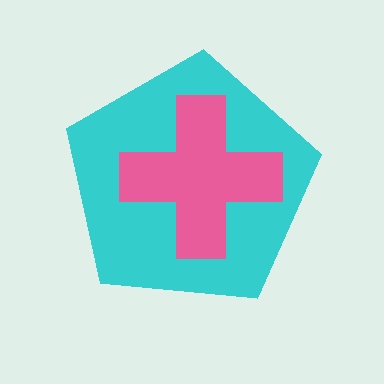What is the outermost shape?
The cyan pentagon.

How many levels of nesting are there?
2.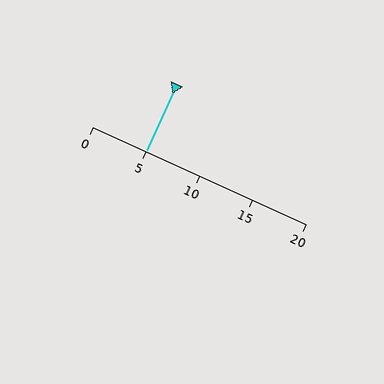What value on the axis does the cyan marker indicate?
The marker indicates approximately 5.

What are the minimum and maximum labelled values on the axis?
The axis runs from 0 to 20.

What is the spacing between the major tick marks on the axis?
The major ticks are spaced 5 apart.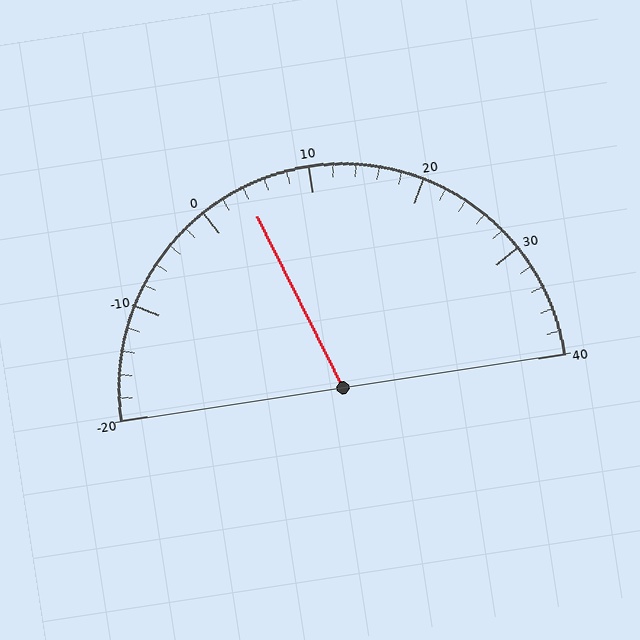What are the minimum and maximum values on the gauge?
The gauge ranges from -20 to 40.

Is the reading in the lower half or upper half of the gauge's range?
The reading is in the lower half of the range (-20 to 40).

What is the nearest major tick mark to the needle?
The nearest major tick mark is 0.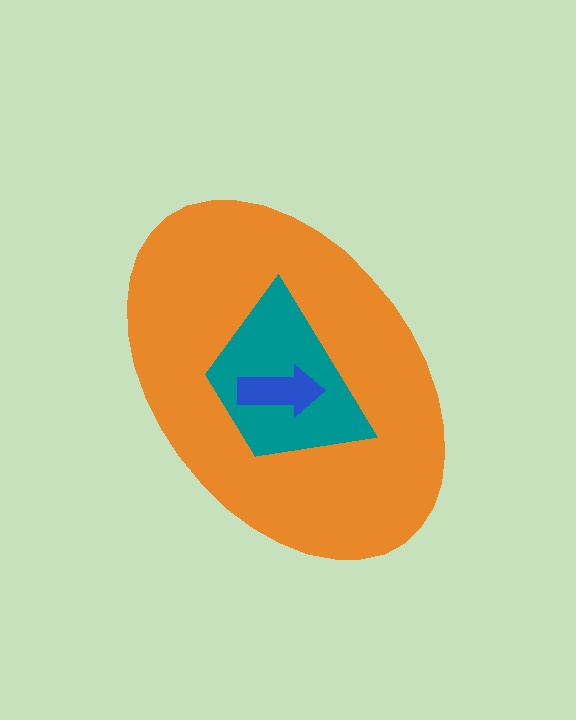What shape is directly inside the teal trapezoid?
The blue arrow.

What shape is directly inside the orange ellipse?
The teal trapezoid.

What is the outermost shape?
The orange ellipse.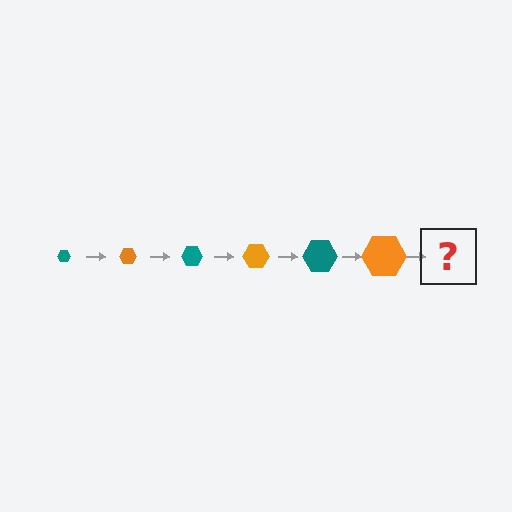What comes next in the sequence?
The next element should be a teal hexagon, larger than the previous one.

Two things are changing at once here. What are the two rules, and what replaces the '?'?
The two rules are that the hexagon grows larger each step and the color cycles through teal and orange. The '?' should be a teal hexagon, larger than the previous one.